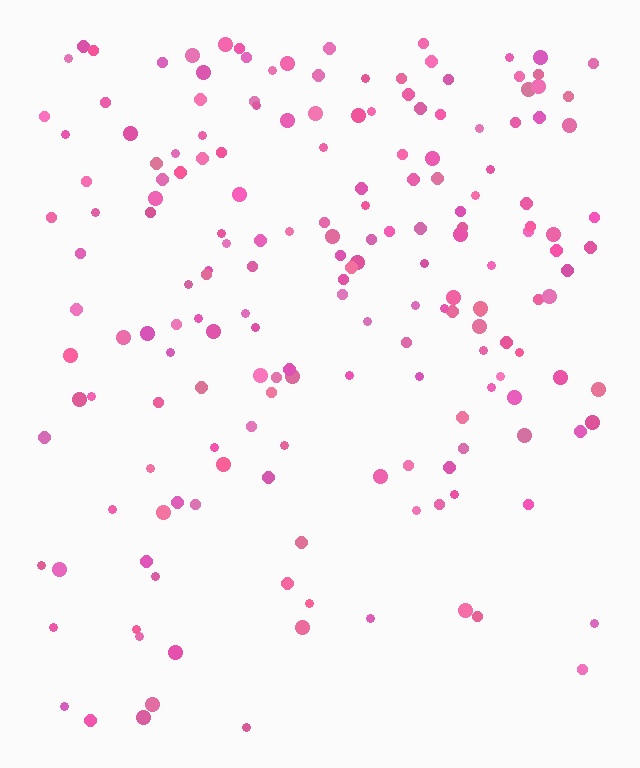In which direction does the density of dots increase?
From bottom to top, with the top side densest.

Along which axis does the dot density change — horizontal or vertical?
Vertical.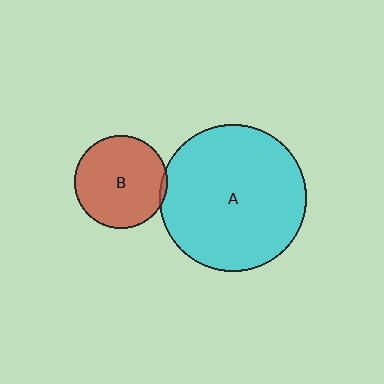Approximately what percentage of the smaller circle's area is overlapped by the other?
Approximately 5%.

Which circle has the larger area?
Circle A (cyan).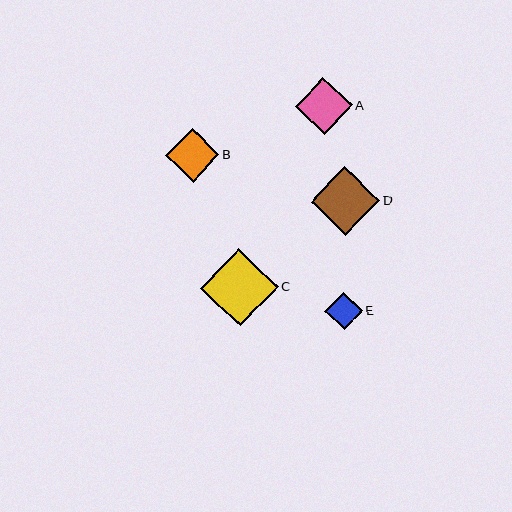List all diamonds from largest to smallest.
From largest to smallest: C, D, A, B, E.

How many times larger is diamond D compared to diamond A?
Diamond D is approximately 1.2 times the size of diamond A.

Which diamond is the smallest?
Diamond E is the smallest with a size of approximately 38 pixels.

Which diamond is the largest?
Diamond C is the largest with a size of approximately 77 pixels.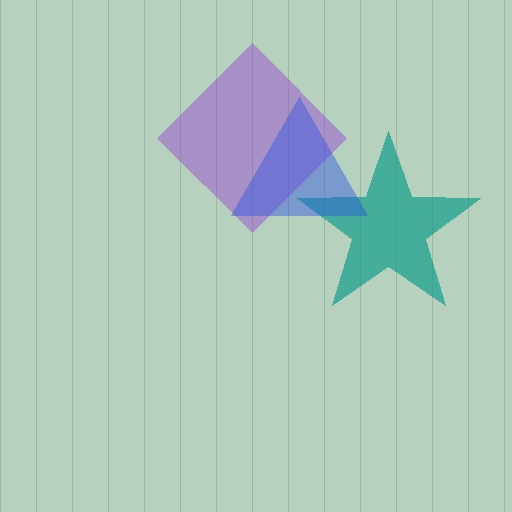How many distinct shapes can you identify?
There are 3 distinct shapes: a teal star, a purple diamond, a blue triangle.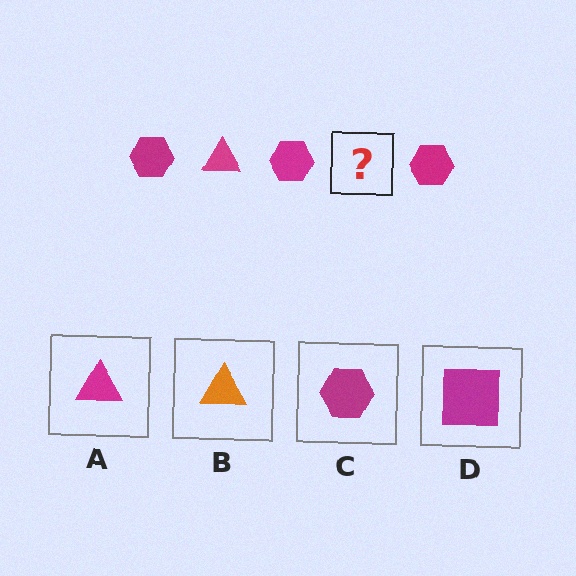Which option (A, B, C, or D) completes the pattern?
A.